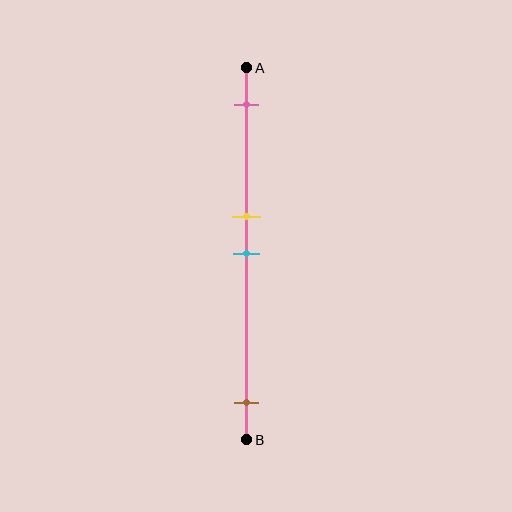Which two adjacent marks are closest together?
The yellow and cyan marks are the closest adjacent pair.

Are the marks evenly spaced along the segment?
No, the marks are not evenly spaced.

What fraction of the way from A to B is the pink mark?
The pink mark is approximately 10% (0.1) of the way from A to B.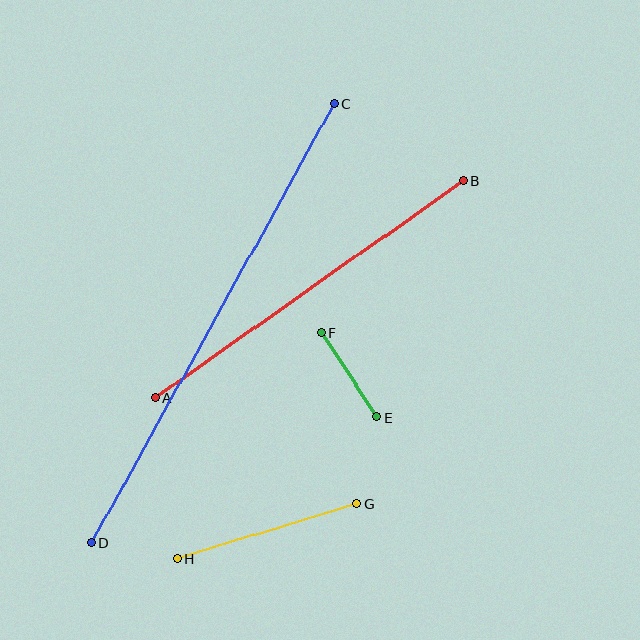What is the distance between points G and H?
The distance is approximately 187 pixels.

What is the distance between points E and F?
The distance is approximately 101 pixels.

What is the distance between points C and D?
The distance is approximately 501 pixels.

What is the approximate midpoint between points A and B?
The midpoint is at approximately (310, 289) pixels.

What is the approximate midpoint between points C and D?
The midpoint is at approximately (213, 324) pixels.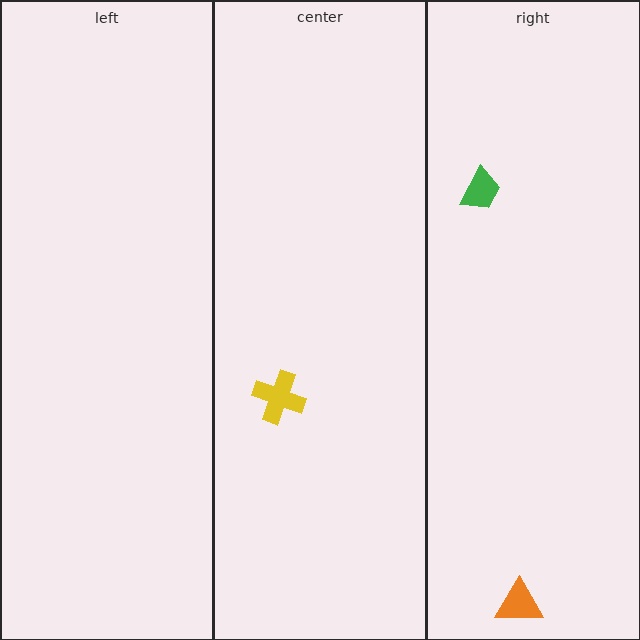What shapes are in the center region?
The yellow cross.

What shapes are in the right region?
The orange triangle, the green trapezoid.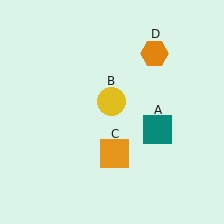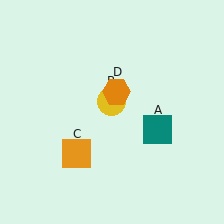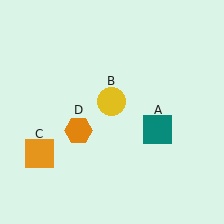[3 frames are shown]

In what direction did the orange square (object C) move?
The orange square (object C) moved left.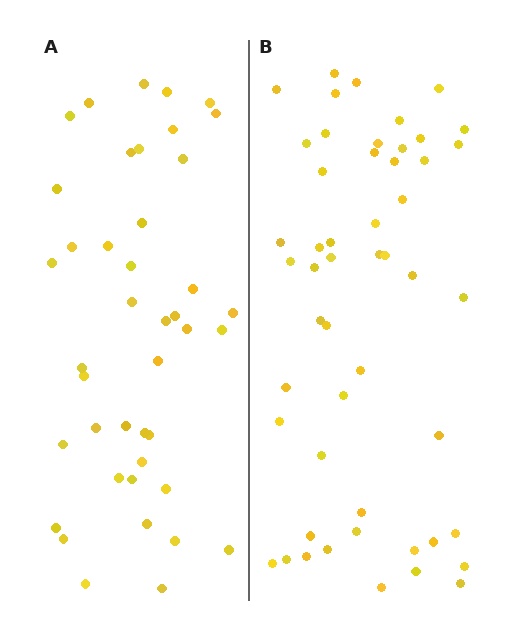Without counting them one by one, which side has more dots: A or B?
Region B (the right region) has more dots.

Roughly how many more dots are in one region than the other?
Region B has roughly 8 or so more dots than region A.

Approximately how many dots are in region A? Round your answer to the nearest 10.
About 40 dots. (The exact count is 42, which rounds to 40.)